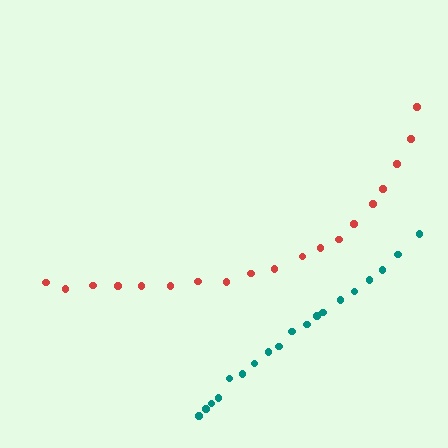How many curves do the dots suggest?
There are 2 distinct paths.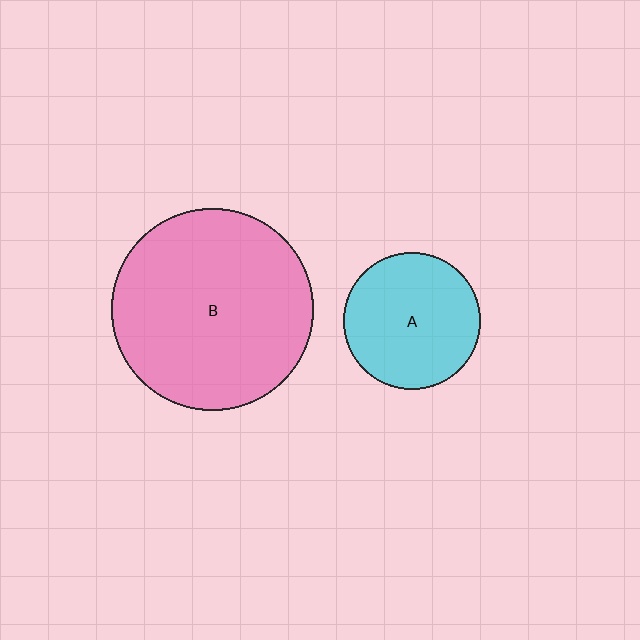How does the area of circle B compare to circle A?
Approximately 2.2 times.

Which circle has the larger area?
Circle B (pink).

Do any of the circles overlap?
No, none of the circles overlap.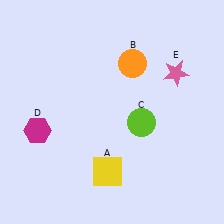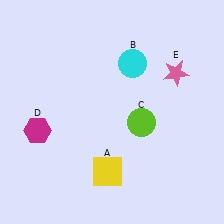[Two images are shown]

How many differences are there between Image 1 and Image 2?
There is 1 difference between the two images.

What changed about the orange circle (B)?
In Image 1, B is orange. In Image 2, it changed to cyan.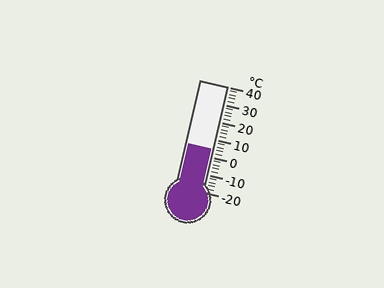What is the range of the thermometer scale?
The thermometer scale ranges from -20°C to 40°C.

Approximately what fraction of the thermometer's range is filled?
The thermometer is filled to approximately 40% of its range.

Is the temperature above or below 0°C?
The temperature is above 0°C.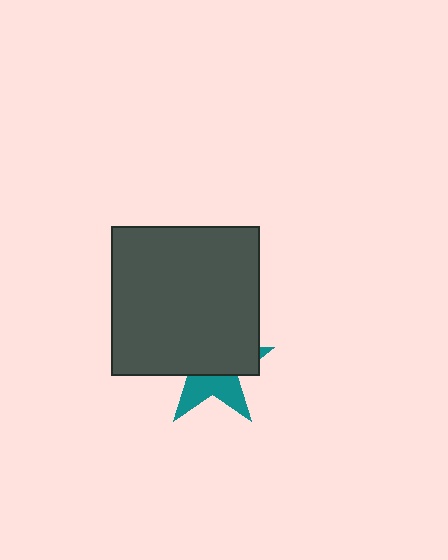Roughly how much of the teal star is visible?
A small part of it is visible (roughly 39%).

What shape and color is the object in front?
The object in front is a dark gray square.